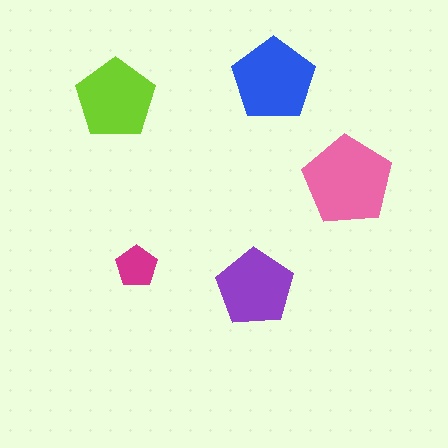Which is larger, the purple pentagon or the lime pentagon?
The lime one.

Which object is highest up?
The blue pentagon is topmost.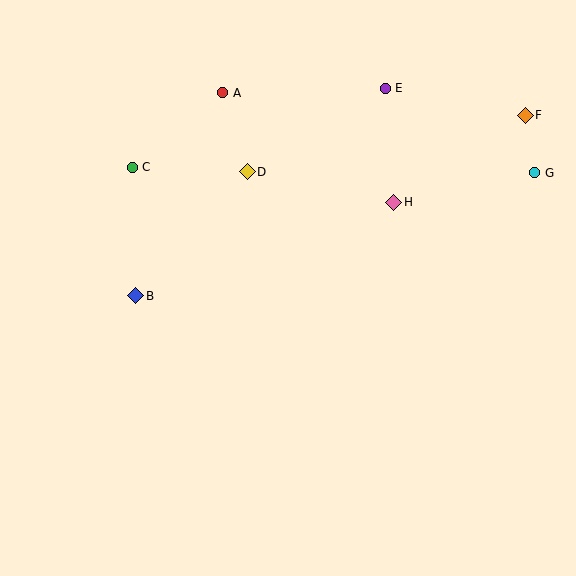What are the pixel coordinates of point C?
Point C is at (132, 167).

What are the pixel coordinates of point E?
Point E is at (385, 88).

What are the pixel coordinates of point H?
Point H is at (394, 202).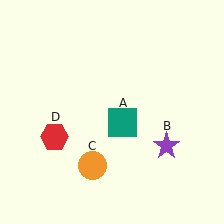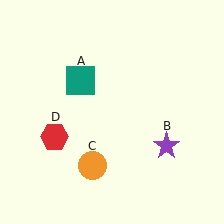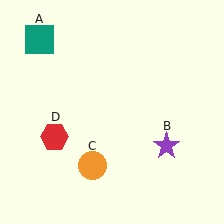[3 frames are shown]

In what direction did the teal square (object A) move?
The teal square (object A) moved up and to the left.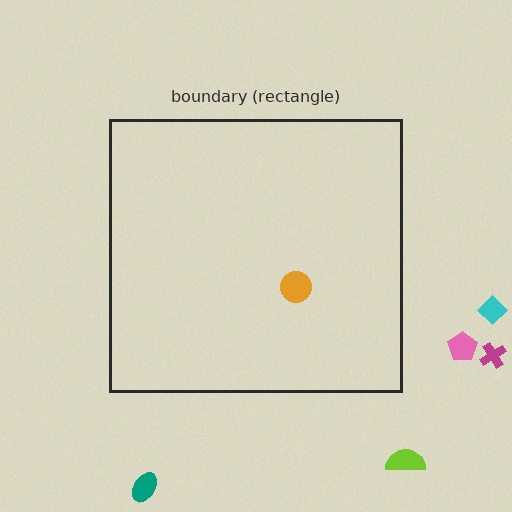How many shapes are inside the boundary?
1 inside, 5 outside.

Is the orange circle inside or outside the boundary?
Inside.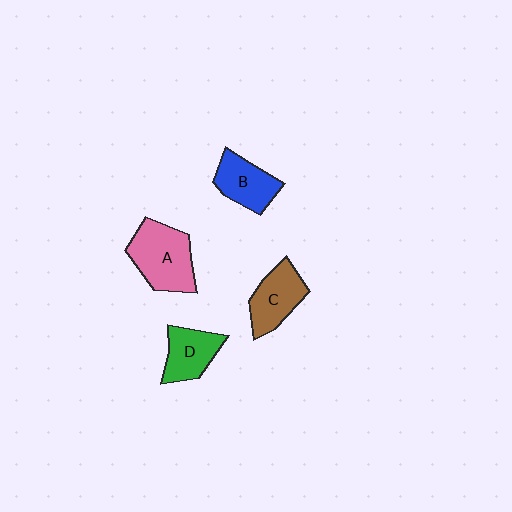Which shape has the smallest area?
Shape D (green).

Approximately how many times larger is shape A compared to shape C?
Approximately 1.4 times.